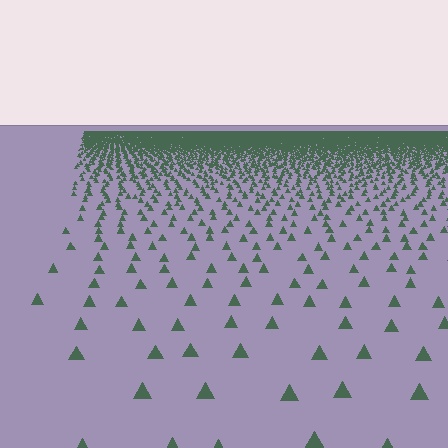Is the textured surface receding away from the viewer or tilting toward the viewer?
The surface is receding away from the viewer. Texture elements get smaller and denser toward the top.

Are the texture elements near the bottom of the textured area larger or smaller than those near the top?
Larger. Near the bottom, elements are closer to the viewer and appear at a bigger on-screen size.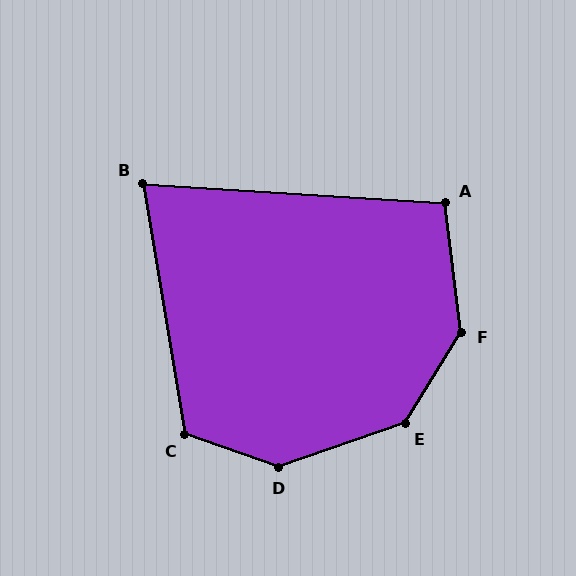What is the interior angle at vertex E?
Approximately 141 degrees (obtuse).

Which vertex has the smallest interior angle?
B, at approximately 77 degrees.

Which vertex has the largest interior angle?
D, at approximately 142 degrees.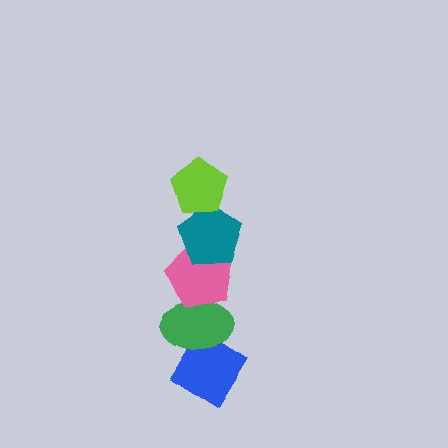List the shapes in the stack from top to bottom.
From top to bottom: the lime pentagon, the teal pentagon, the pink pentagon, the green ellipse, the blue diamond.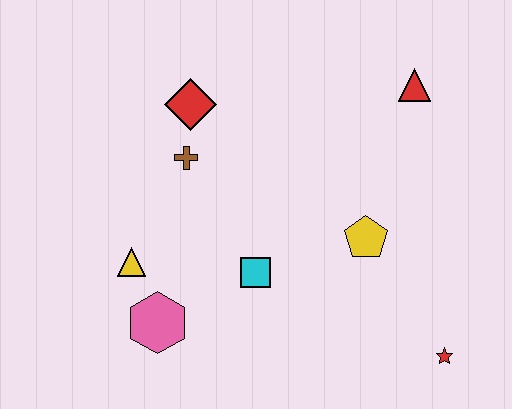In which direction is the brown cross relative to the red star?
The brown cross is to the left of the red star.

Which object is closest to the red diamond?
The brown cross is closest to the red diamond.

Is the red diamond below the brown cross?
No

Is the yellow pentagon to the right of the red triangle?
No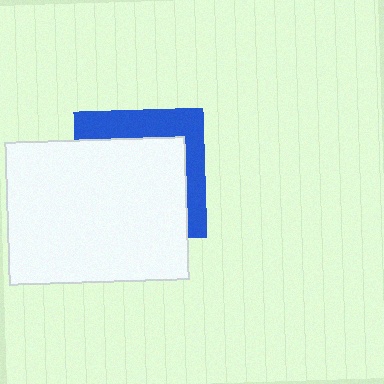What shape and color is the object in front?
The object in front is a white rectangle.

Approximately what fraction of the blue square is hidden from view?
Roughly 68% of the blue square is hidden behind the white rectangle.